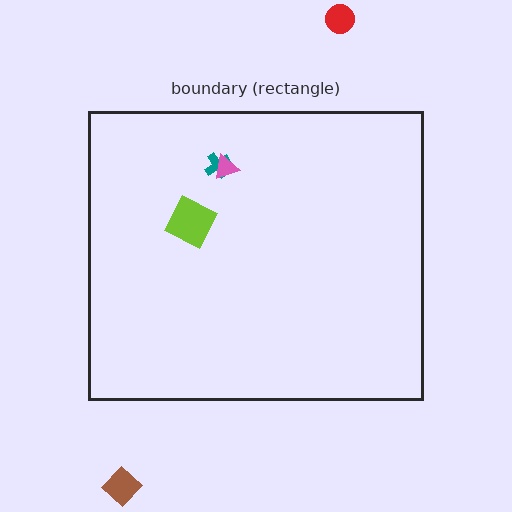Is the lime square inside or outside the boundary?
Inside.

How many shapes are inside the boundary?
3 inside, 2 outside.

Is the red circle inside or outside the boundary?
Outside.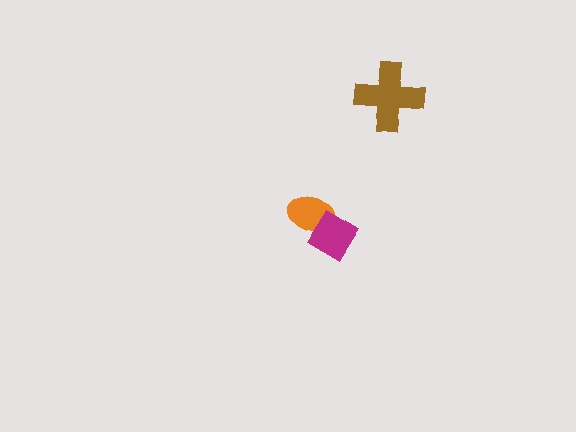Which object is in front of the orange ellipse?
The magenta diamond is in front of the orange ellipse.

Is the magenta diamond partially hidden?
No, no other shape covers it.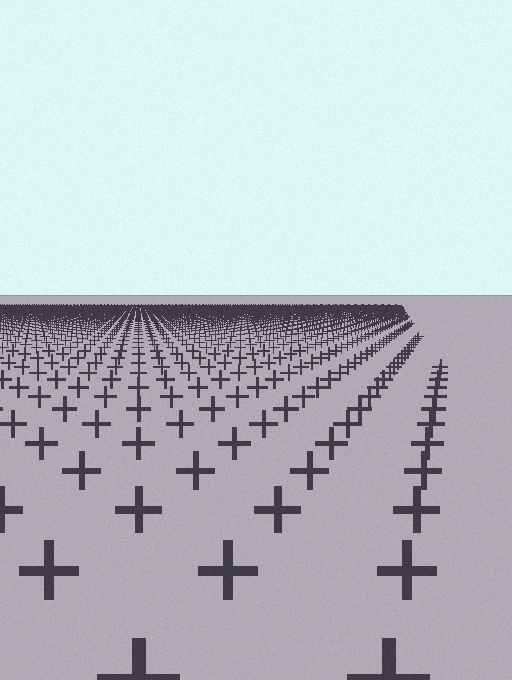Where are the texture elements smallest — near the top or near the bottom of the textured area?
Near the top.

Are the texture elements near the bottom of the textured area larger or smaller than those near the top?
Larger. Near the bottom, elements are closer to the viewer and appear at a bigger on-screen size.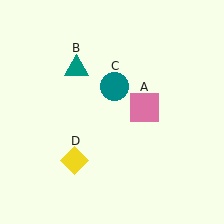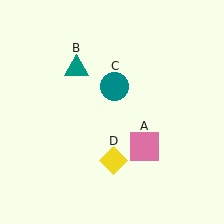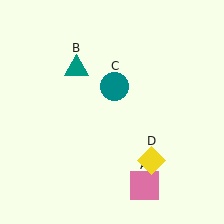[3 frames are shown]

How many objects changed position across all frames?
2 objects changed position: pink square (object A), yellow diamond (object D).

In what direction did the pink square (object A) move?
The pink square (object A) moved down.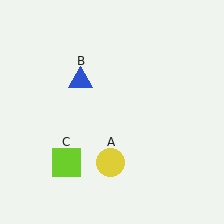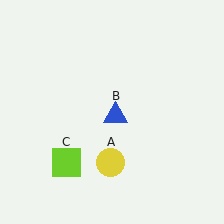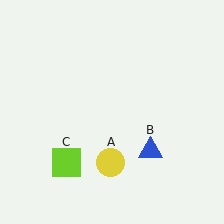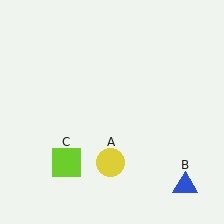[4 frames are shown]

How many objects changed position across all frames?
1 object changed position: blue triangle (object B).